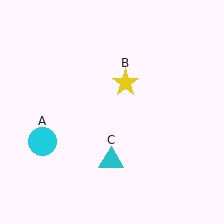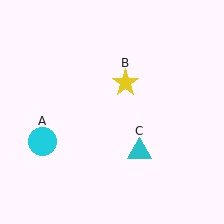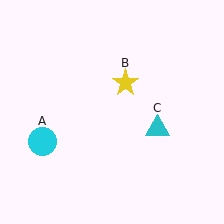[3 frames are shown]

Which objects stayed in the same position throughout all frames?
Cyan circle (object A) and yellow star (object B) remained stationary.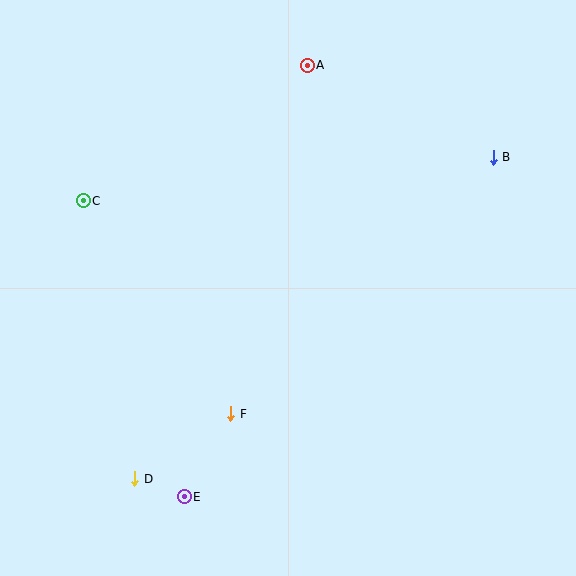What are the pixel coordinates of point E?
Point E is at (184, 497).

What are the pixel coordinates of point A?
Point A is at (307, 65).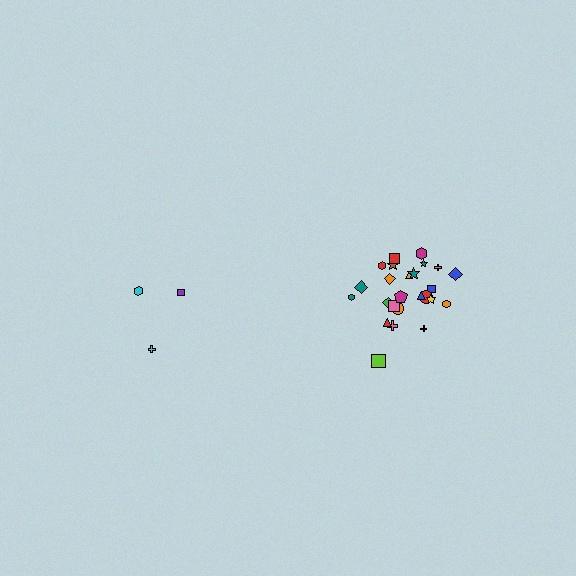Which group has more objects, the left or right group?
The right group.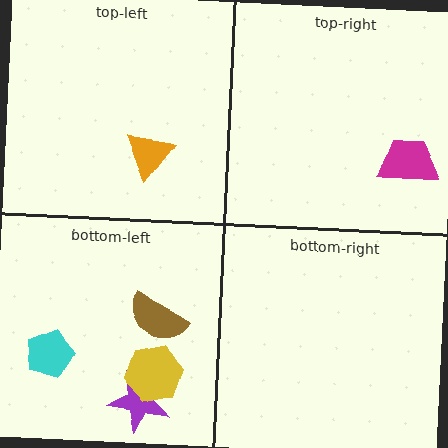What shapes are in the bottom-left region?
The purple star, the brown semicircle, the cyan pentagon, the yellow hexagon.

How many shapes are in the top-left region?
1.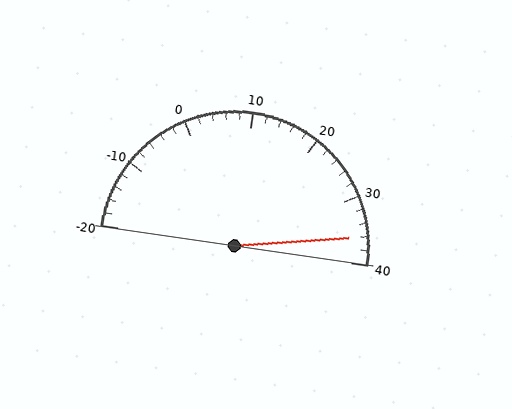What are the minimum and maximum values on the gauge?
The gauge ranges from -20 to 40.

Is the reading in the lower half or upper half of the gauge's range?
The reading is in the upper half of the range (-20 to 40).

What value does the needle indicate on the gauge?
The needle indicates approximately 36.